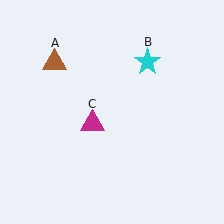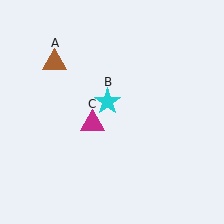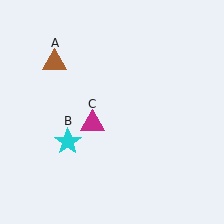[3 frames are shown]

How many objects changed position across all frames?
1 object changed position: cyan star (object B).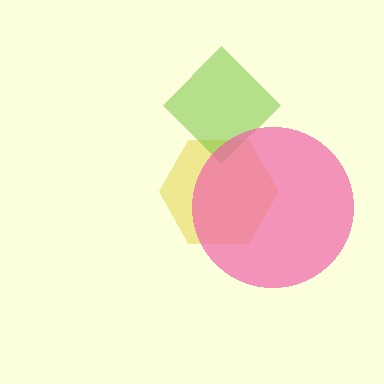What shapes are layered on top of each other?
The layered shapes are: a yellow hexagon, a lime diamond, a pink circle.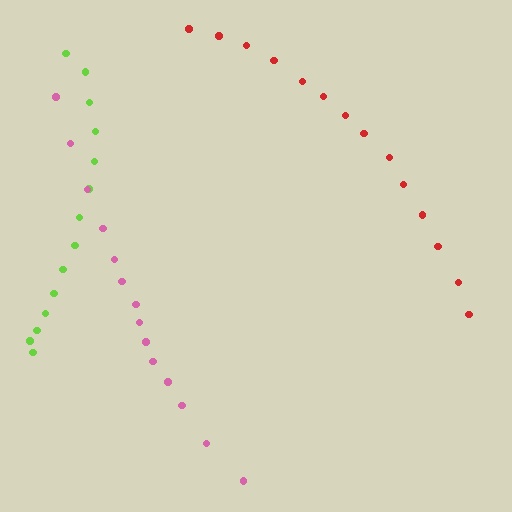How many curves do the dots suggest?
There are 3 distinct paths.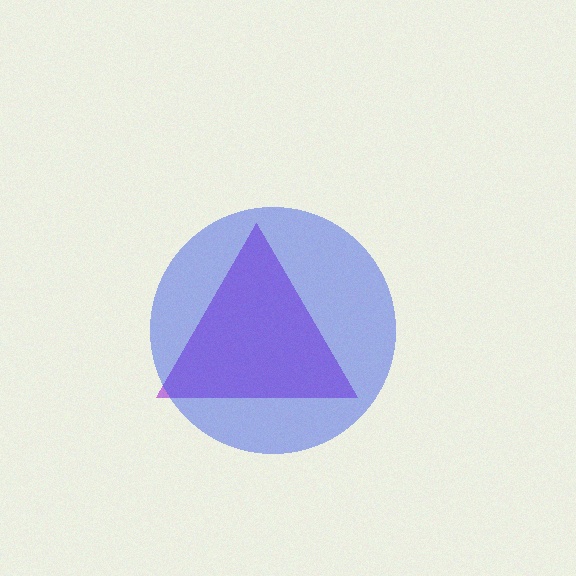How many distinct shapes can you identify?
There are 2 distinct shapes: a purple triangle, a blue circle.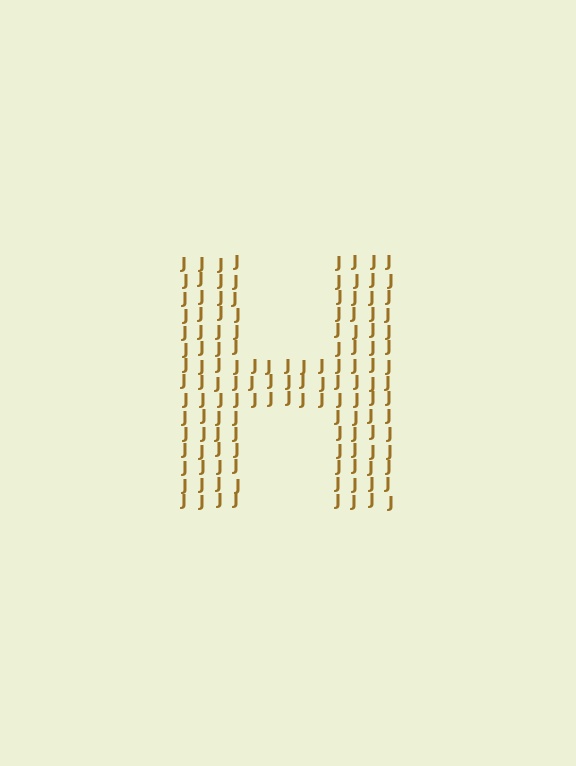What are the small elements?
The small elements are letter J's.